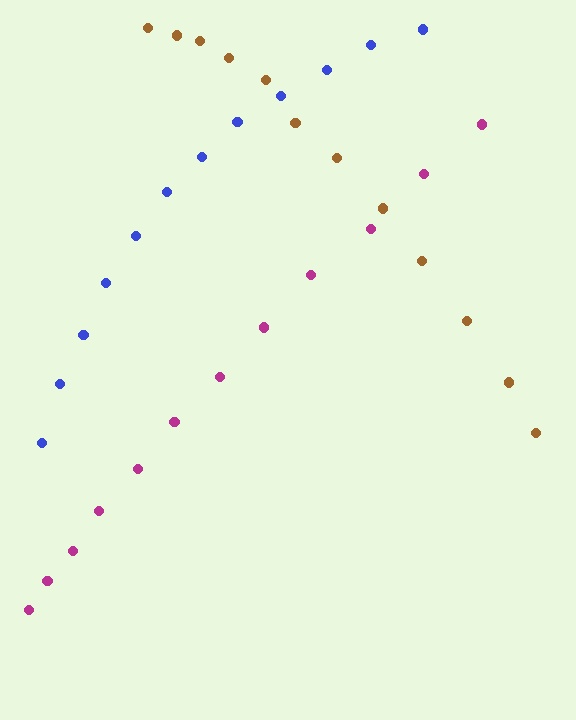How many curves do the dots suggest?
There are 3 distinct paths.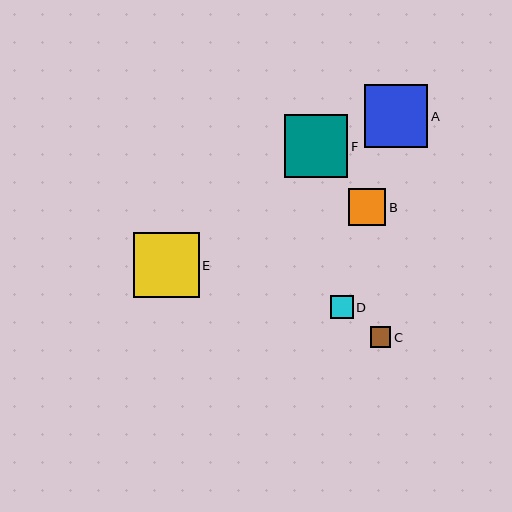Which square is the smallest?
Square C is the smallest with a size of approximately 20 pixels.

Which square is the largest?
Square E is the largest with a size of approximately 66 pixels.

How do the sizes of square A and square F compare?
Square A and square F are approximately the same size.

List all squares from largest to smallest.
From largest to smallest: E, A, F, B, D, C.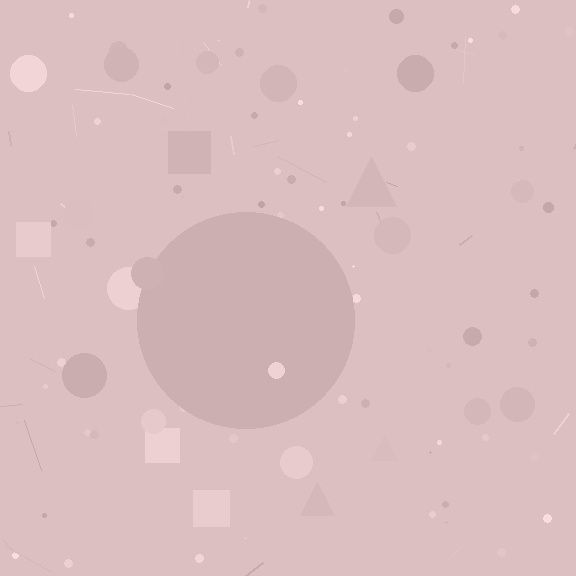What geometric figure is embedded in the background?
A circle is embedded in the background.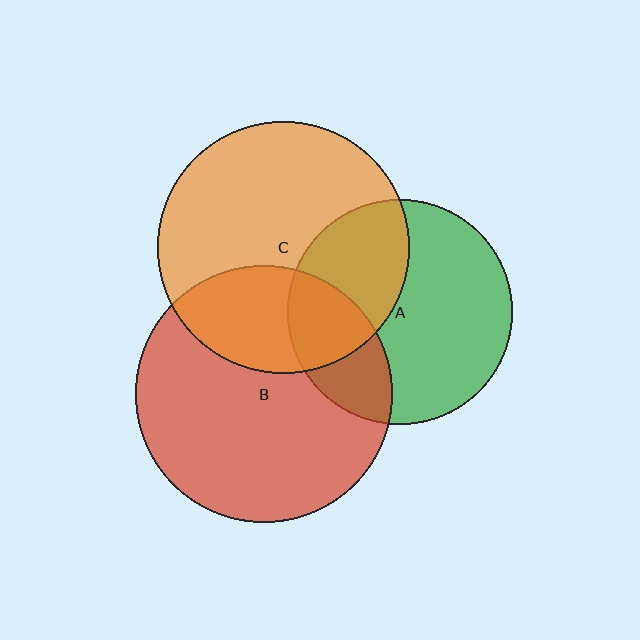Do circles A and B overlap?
Yes.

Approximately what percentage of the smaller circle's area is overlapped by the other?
Approximately 25%.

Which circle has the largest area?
Circle B (red).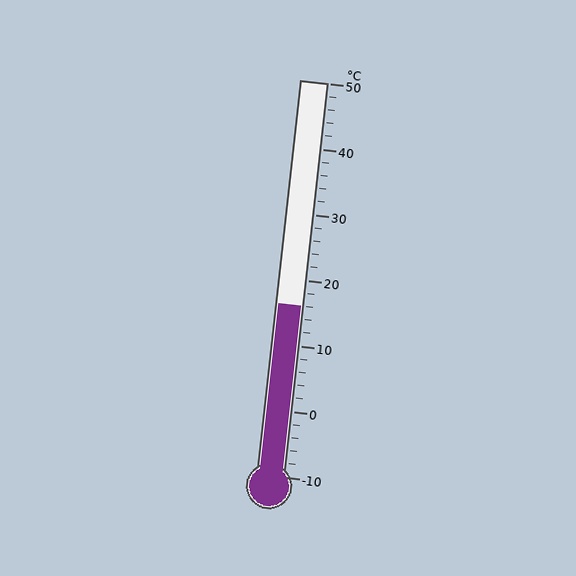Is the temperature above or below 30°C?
The temperature is below 30°C.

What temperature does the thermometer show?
The thermometer shows approximately 16°C.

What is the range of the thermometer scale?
The thermometer scale ranges from -10°C to 50°C.